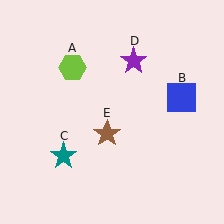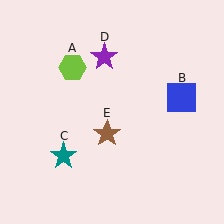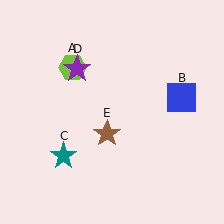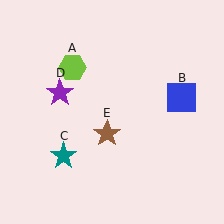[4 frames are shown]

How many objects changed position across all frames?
1 object changed position: purple star (object D).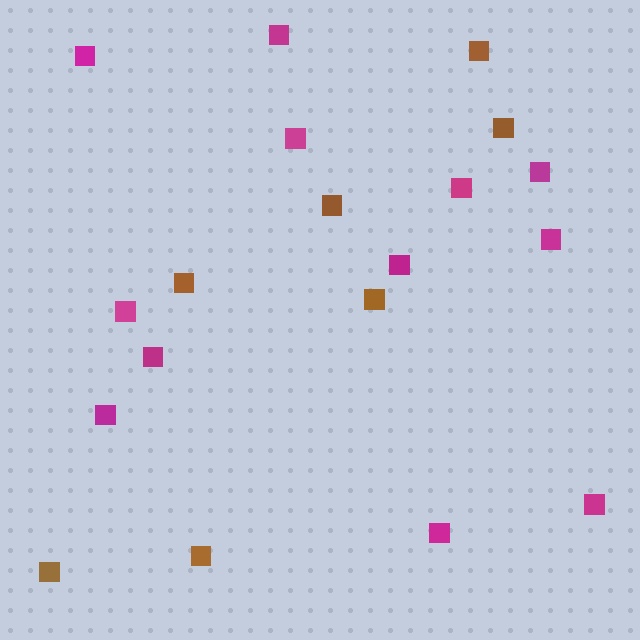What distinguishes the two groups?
There are 2 groups: one group of brown squares (7) and one group of magenta squares (12).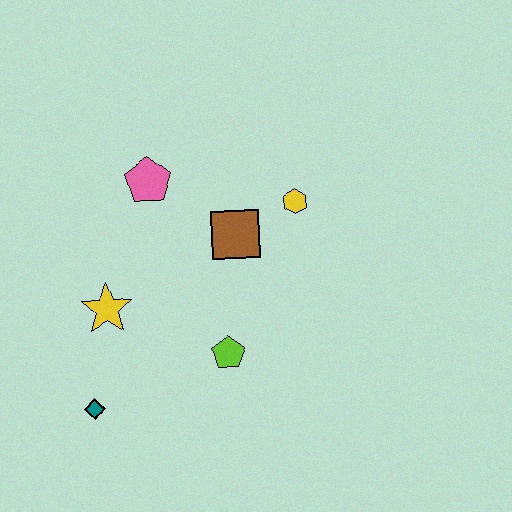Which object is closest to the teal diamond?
The yellow star is closest to the teal diamond.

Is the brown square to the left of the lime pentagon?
No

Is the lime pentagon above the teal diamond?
Yes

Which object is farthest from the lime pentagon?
The pink pentagon is farthest from the lime pentagon.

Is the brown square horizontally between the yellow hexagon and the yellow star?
Yes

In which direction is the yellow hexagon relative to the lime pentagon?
The yellow hexagon is above the lime pentagon.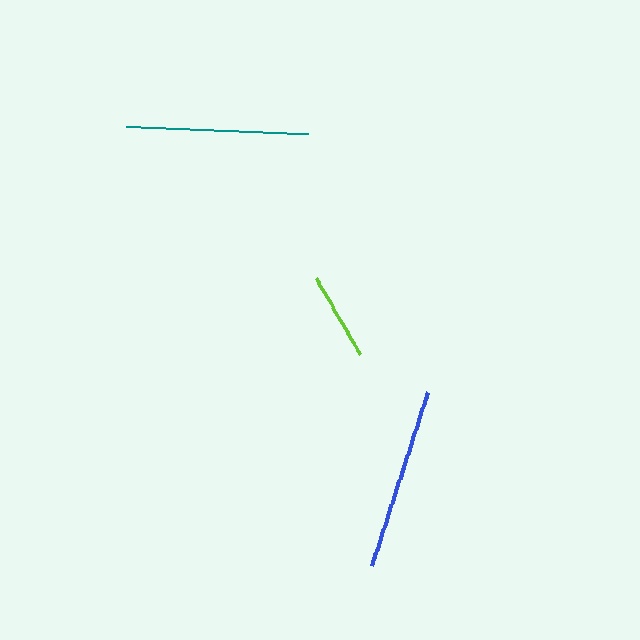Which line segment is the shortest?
The lime line is the shortest at approximately 88 pixels.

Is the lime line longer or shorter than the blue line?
The blue line is longer than the lime line.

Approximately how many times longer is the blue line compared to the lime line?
The blue line is approximately 2.1 times the length of the lime line.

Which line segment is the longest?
The blue line is the longest at approximately 182 pixels.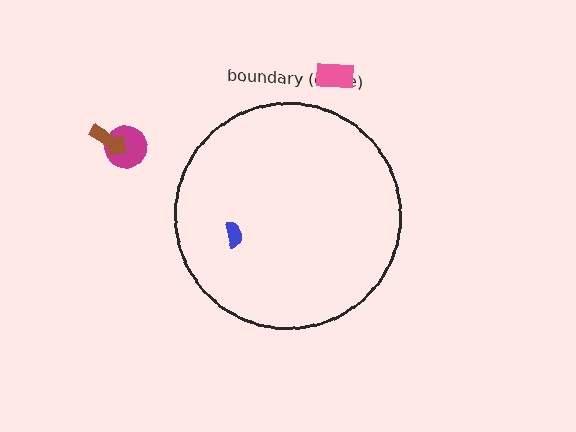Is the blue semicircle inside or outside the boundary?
Inside.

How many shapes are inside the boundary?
1 inside, 3 outside.